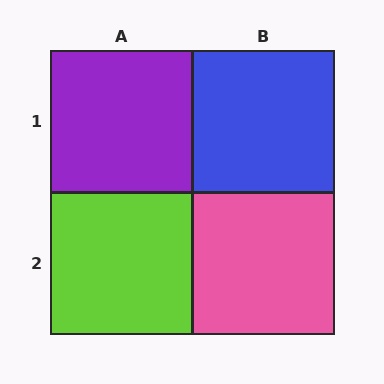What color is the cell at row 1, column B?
Blue.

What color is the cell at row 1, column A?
Purple.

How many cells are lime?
1 cell is lime.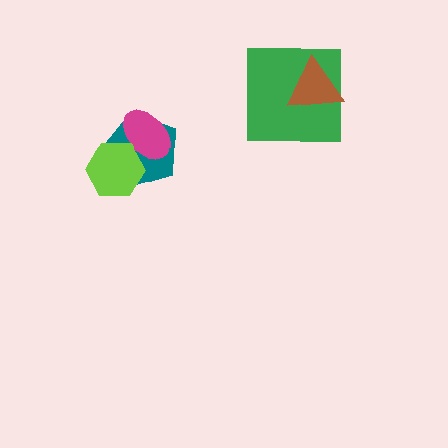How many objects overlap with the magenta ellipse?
2 objects overlap with the magenta ellipse.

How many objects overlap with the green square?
1 object overlaps with the green square.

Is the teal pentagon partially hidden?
Yes, it is partially covered by another shape.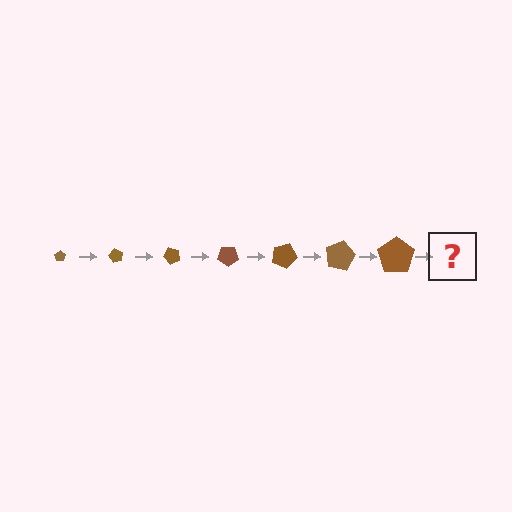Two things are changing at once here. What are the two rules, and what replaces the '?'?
The two rules are that the pentagon grows larger each step and it rotates 60 degrees each step. The '?' should be a pentagon, larger than the previous one and rotated 420 degrees from the start.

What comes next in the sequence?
The next element should be a pentagon, larger than the previous one and rotated 420 degrees from the start.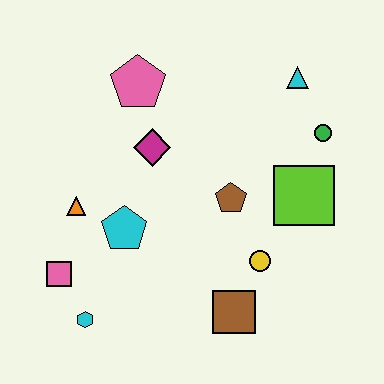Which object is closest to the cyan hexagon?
The pink square is closest to the cyan hexagon.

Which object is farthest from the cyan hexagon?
The cyan triangle is farthest from the cyan hexagon.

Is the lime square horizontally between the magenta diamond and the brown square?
No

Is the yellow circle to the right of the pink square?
Yes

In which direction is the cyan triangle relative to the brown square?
The cyan triangle is above the brown square.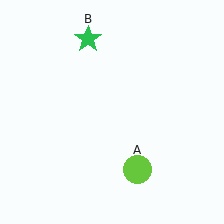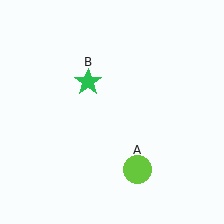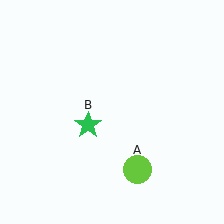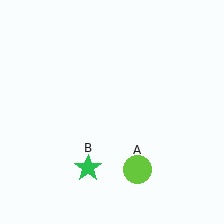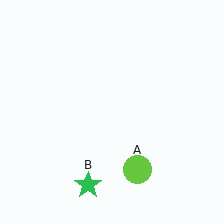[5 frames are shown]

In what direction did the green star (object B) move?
The green star (object B) moved down.